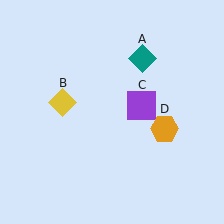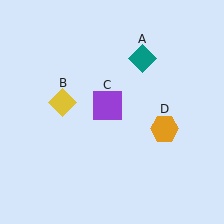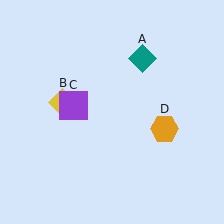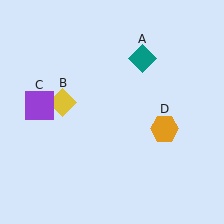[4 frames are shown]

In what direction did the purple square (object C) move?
The purple square (object C) moved left.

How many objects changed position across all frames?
1 object changed position: purple square (object C).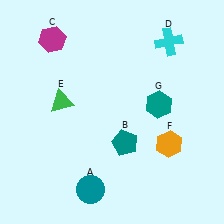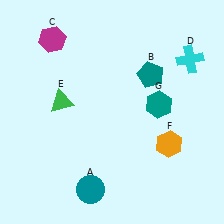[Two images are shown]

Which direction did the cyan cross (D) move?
The cyan cross (D) moved right.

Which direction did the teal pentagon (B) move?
The teal pentagon (B) moved up.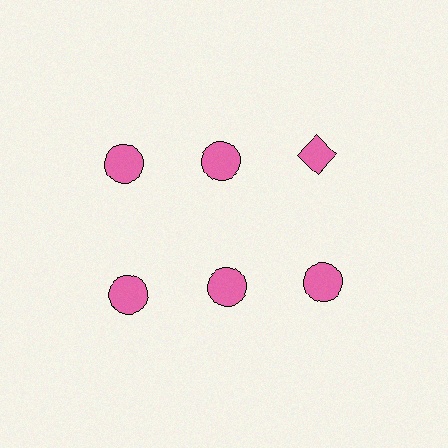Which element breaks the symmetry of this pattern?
The pink diamond in the top row, center column breaks the symmetry. All other shapes are pink circles.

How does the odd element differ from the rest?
It has a different shape: diamond instead of circle.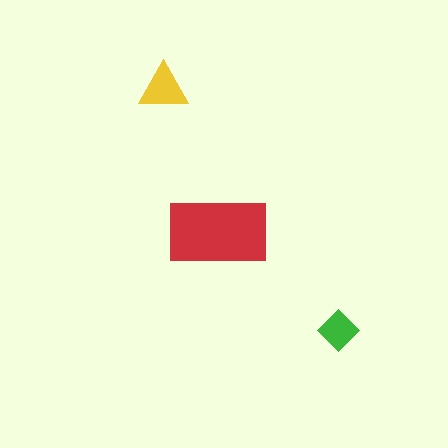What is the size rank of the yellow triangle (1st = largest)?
2nd.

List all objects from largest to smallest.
The red rectangle, the yellow triangle, the green diamond.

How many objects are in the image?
There are 3 objects in the image.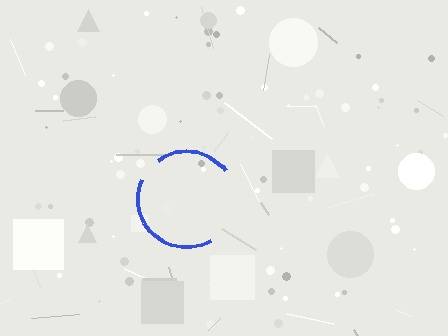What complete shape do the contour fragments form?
The contour fragments form a circle.